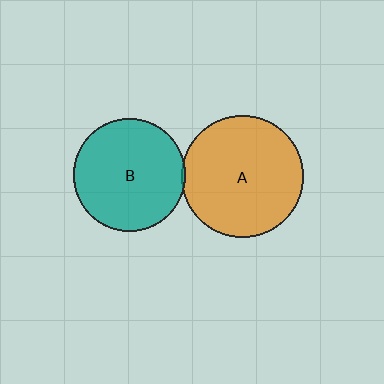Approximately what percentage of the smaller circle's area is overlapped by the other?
Approximately 5%.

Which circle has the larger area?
Circle A (orange).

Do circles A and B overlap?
Yes.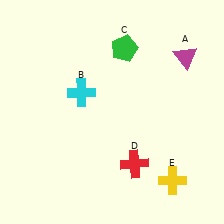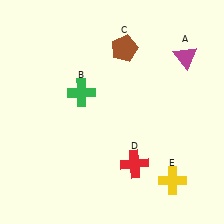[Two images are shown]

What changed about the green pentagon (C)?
In Image 1, C is green. In Image 2, it changed to brown.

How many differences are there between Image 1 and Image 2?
There are 2 differences between the two images.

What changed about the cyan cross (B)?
In Image 1, B is cyan. In Image 2, it changed to green.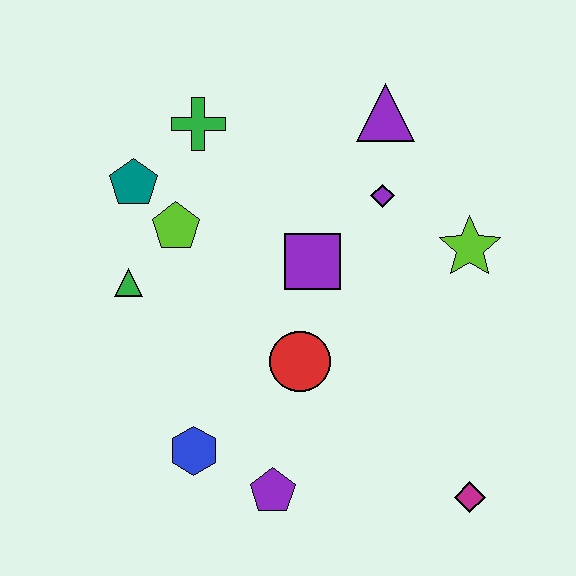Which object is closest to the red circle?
The purple square is closest to the red circle.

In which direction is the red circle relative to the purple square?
The red circle is below the purple square.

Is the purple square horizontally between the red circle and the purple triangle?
Yes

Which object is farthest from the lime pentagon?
The magenta diamond is farthest from the lime pentagon.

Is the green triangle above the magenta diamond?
Yes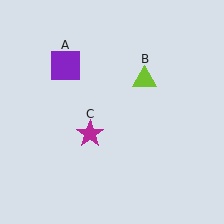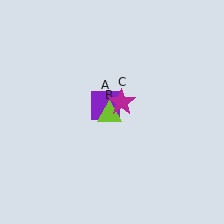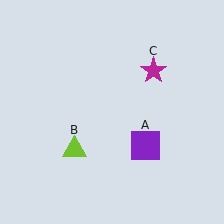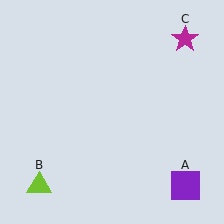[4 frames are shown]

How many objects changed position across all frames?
3 objects changed position: purple square (object A), lime triangle (object B), magenta star (object C).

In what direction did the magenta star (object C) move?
The magenta star (object C) moved up and to the right.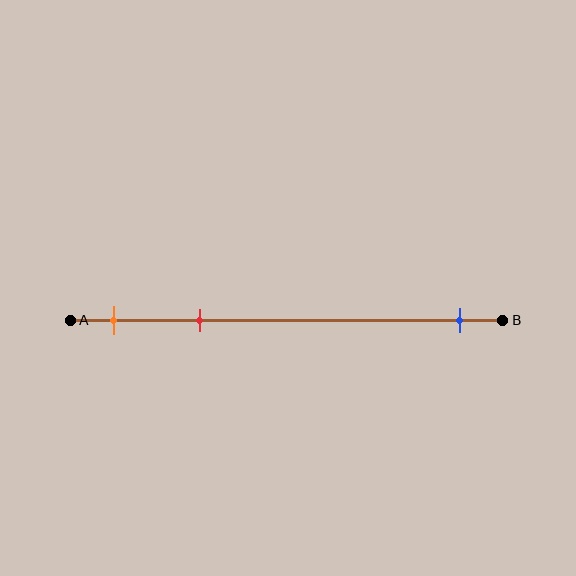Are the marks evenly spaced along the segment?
No, the marks are not evenly spaced.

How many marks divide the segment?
There are 3 marks dividing the segment.